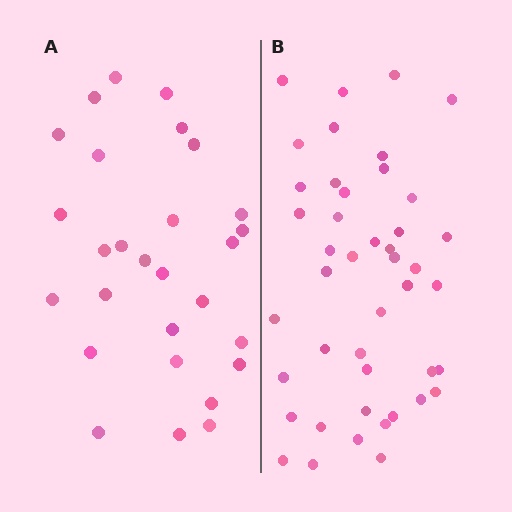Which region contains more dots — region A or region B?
Region B (the right region) has more dots.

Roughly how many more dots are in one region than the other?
Region B has approximately 15 more dots than region A.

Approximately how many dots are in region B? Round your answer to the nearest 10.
About 40 dots. (The exact count is 44, which rounds to 40.)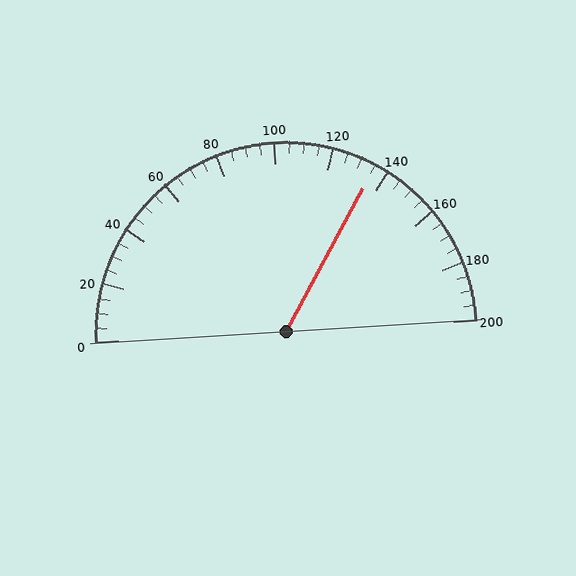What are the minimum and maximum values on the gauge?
The gauge ranges from 0 to 200.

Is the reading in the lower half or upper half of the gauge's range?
The reading is in the upper half of the range (0 to 200).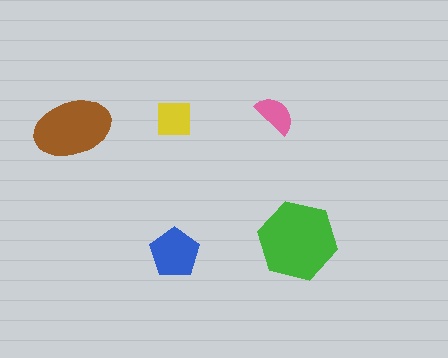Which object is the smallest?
The pink semicircle.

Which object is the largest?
The green hexagon.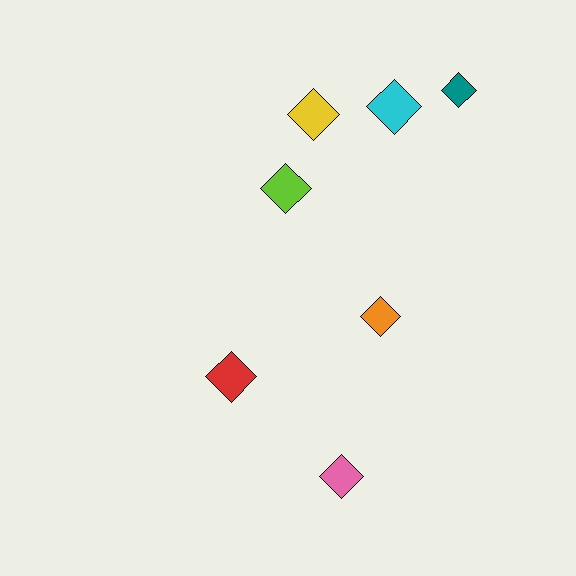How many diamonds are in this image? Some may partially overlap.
There are 7 diamonds.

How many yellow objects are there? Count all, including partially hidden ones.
There is 1 yellow object.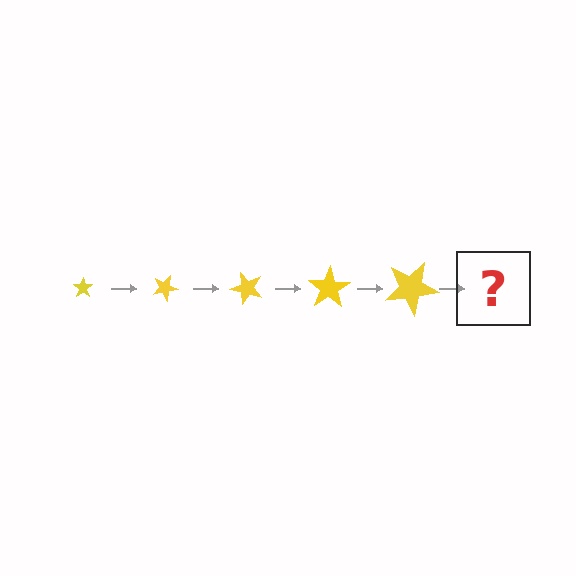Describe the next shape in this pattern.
It should be a star, larger than the previous one and rotated 125 degrees from the start.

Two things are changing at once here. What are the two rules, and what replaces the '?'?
The two rules are that the star grows larger each step and it rotates 25 degrees each step. The '?' should be a star, larger than the previous one and rotated 125 degrees from the start.